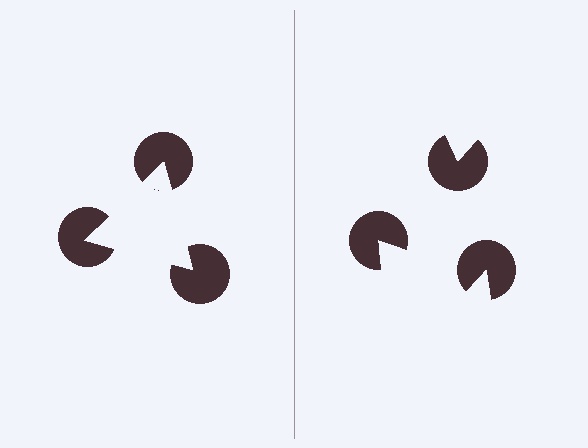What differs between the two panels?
The pac-man discs are positioned identically on both sides; only the wedge orientations differ. On the left they align to a triangle; on the right they are misaligned.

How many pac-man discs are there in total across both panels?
6 — 3 on each side.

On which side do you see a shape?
An illusory triangle appears on the left side. On the right side the wedge cuts are rotated, so no coherent shape forms.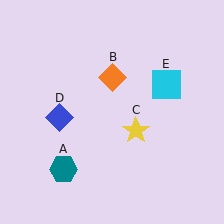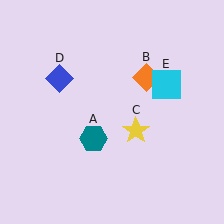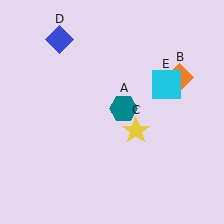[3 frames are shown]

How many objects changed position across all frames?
3 objects changed position: teal hexagon (object A), orange diamond (object B), blue diamond (object D).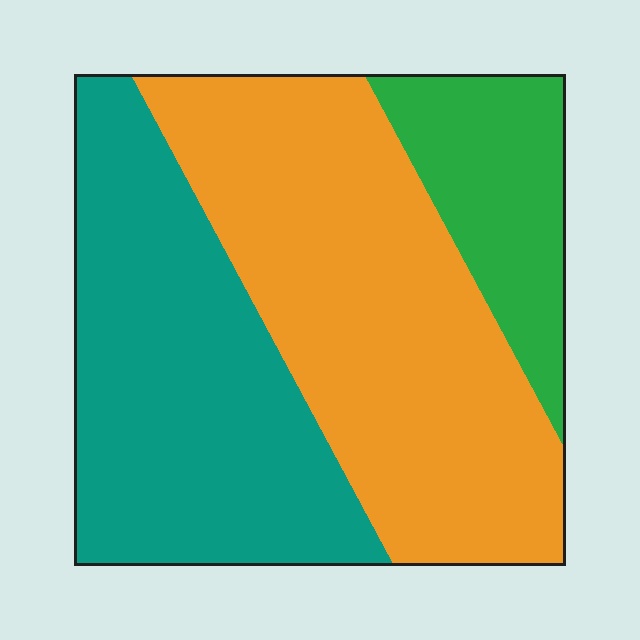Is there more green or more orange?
Orange.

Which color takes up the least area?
Green, at roughly 15%.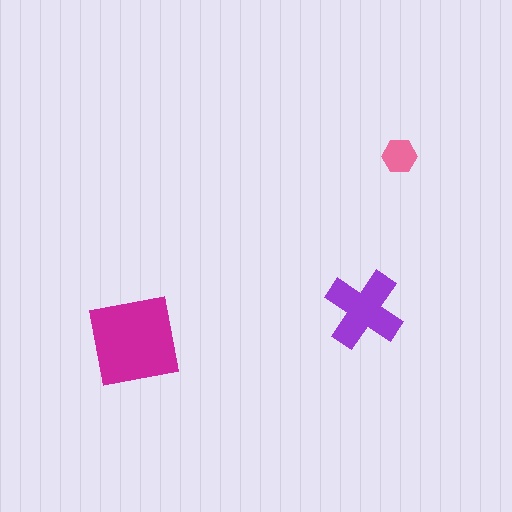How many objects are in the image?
There are 3 objects in the image.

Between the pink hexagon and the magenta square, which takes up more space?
The magenta square.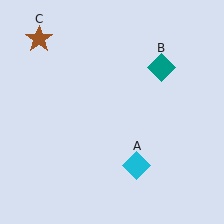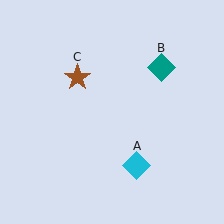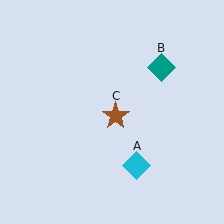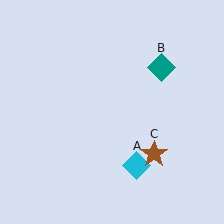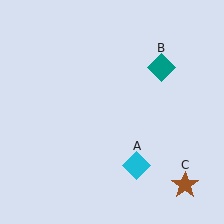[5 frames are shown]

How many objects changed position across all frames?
1 object changed position: brown star (object C).